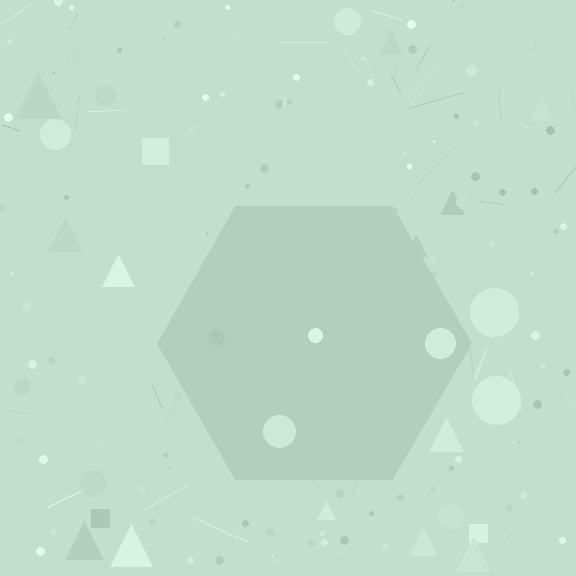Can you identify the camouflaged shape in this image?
The camouflaged shape is a hexagon.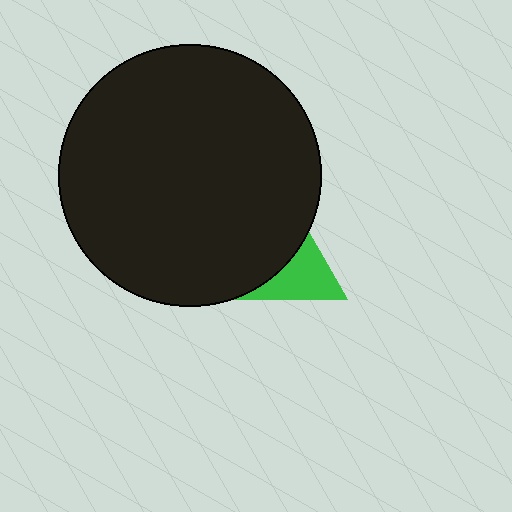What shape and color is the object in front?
The object in front is a black circle.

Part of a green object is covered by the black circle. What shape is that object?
It is a triangle.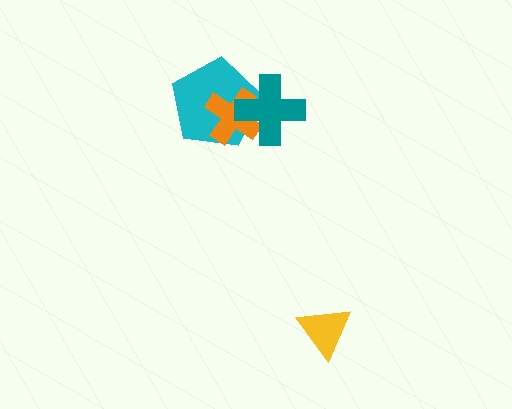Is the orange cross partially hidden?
Yes, it is partially covered by another shape.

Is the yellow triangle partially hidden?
No, no other shape covers it.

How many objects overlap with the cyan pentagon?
2 objects overlap with the cyan pentagon.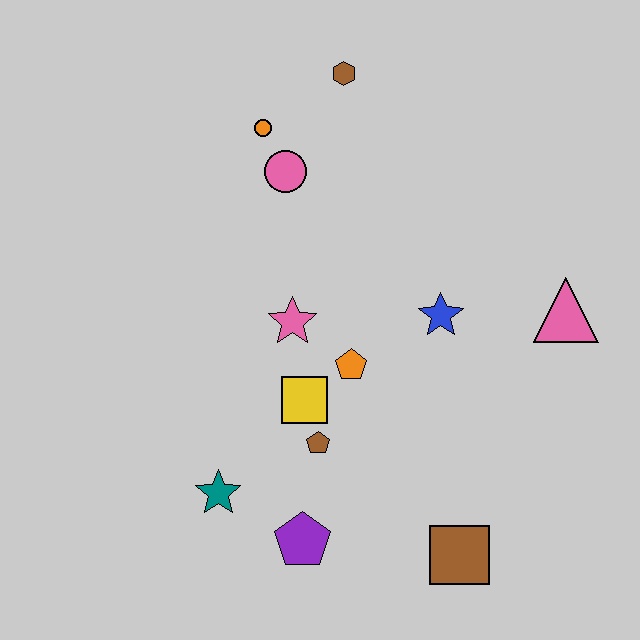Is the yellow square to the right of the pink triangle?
No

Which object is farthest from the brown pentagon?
The brown hexagon is farthest from the brown pentagon.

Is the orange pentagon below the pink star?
Yes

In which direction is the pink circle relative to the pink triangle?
The pink circle is to the left of the pink triangle.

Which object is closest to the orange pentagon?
The yellow square is closest to the orange pentagon.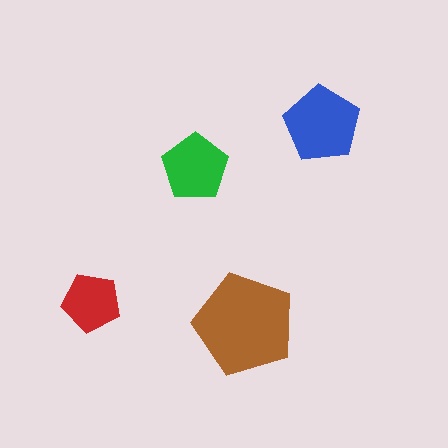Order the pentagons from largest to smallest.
the brown one, the blue one, the green one, the red one.